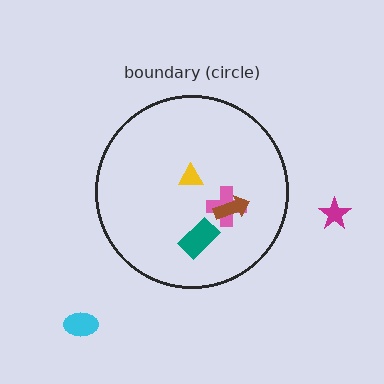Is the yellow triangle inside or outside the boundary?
Inside.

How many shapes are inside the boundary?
4 inside, 2 outside.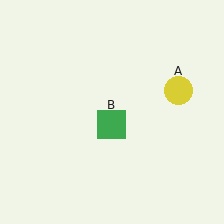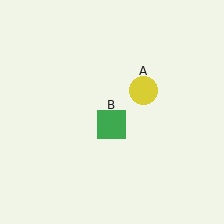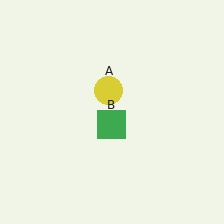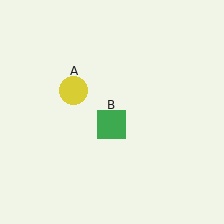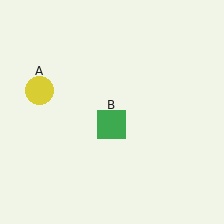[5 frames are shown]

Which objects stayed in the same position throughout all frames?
Green square (object B) remained stationary.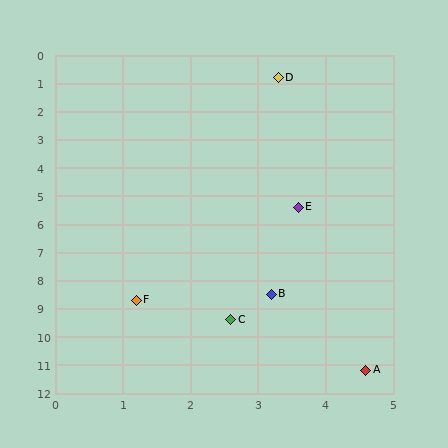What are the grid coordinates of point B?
Point B is at approximately (3.2, 8.5).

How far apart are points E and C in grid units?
Points E and C are about 4.1 grid units apart.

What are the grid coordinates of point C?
Point C is at approximately (2.6, 9.4).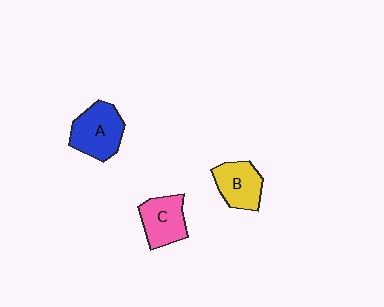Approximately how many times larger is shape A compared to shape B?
Approximately 1.2 times.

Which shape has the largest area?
Shape A (blue).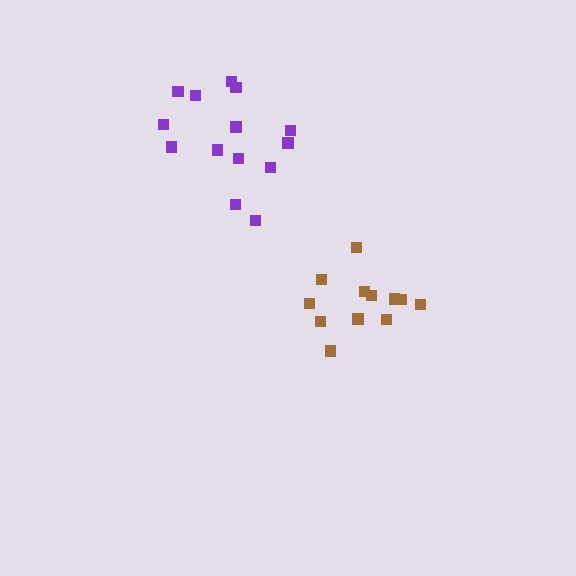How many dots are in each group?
Group 1: 12 dots, Group 2: 14 dots (26 total).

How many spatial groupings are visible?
There are 2 spatial groupings.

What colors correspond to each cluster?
The clusters are colored: brown, purple.